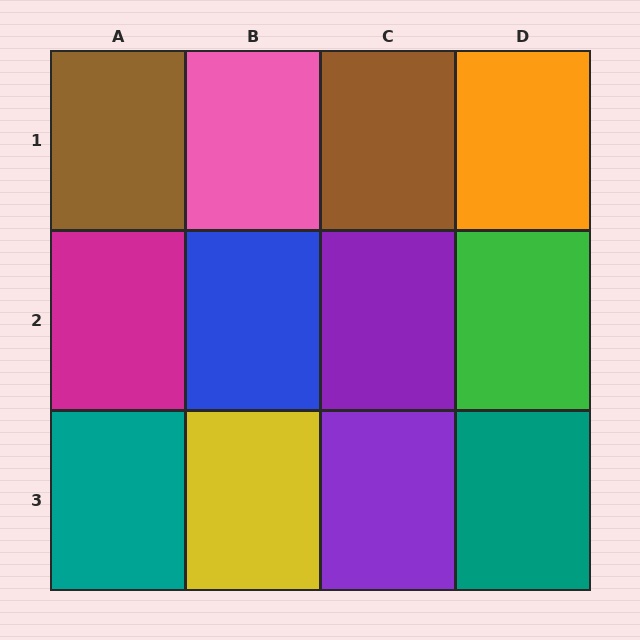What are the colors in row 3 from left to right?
Teal, yellow, purple, teal.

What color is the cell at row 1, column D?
Orange.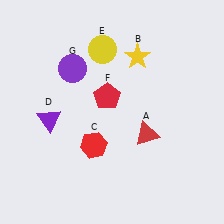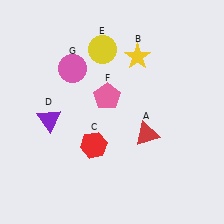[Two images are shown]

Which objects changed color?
F changed from red to pink. G changed from purple to pink.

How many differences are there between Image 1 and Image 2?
There are 2 differences between the two images.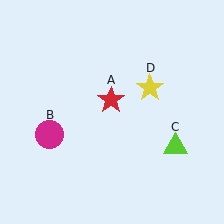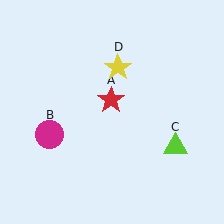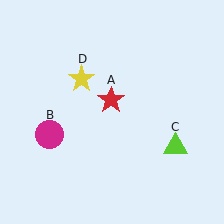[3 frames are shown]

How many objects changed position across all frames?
1 object changed position: yellow star (object D).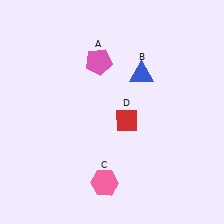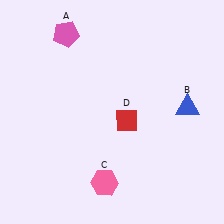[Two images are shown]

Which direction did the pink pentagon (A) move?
The pink pentagon (A) moved left.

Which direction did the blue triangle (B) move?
The blue triangle (B) moved right.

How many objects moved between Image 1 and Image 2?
2 objects moved between the two images.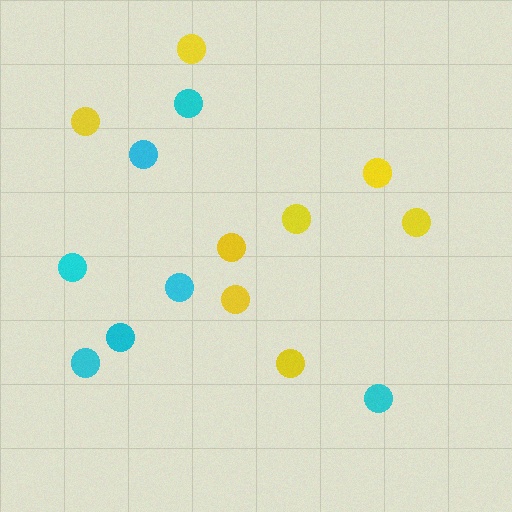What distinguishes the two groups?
There are 2 groups: one group of yellow circles (8) and one group of cyan circles (7).